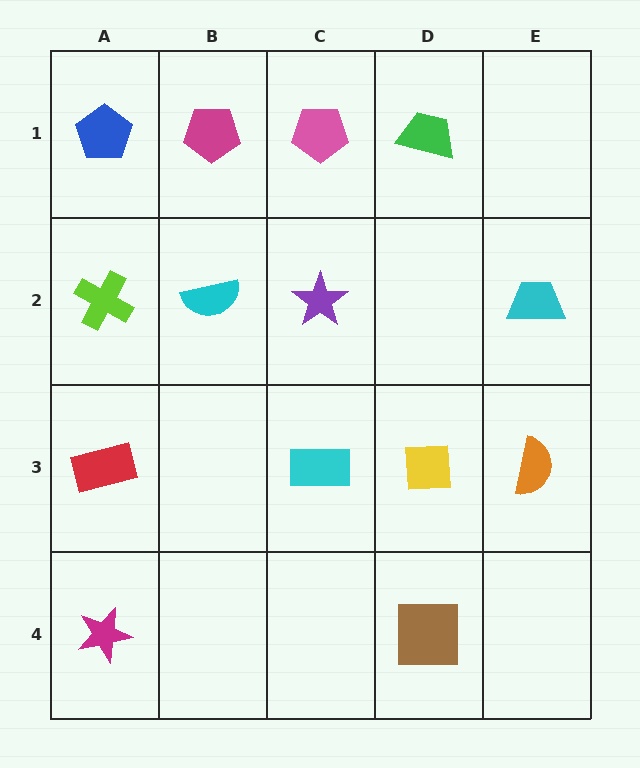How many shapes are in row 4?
2 shapes.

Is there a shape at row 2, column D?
No, that cell is empty.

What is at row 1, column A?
A blue pentagon.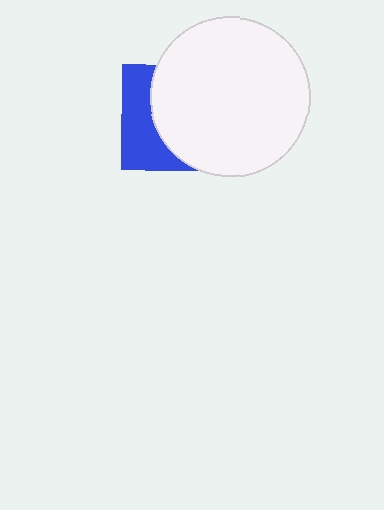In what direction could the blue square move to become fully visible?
The blue square could move left. That would shift it out from behind the white circle entirely.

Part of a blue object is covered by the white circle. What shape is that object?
It is a square.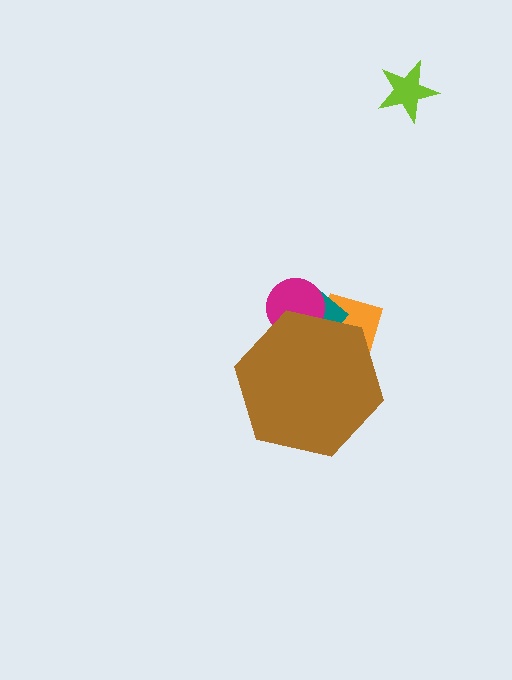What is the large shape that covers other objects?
A brown hexagon.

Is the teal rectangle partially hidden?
Yes, the teal rectangle is partially hidden behind the brown hexagon.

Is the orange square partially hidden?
Yes, the orange square is partially hidden behind the brown hexagon.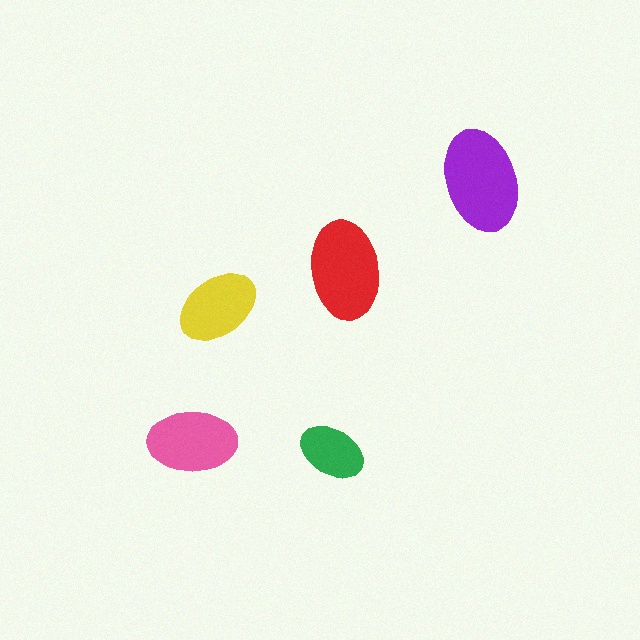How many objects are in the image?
There are 5 objects in the image.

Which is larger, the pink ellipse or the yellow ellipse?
The pink one.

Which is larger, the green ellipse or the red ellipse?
The red one.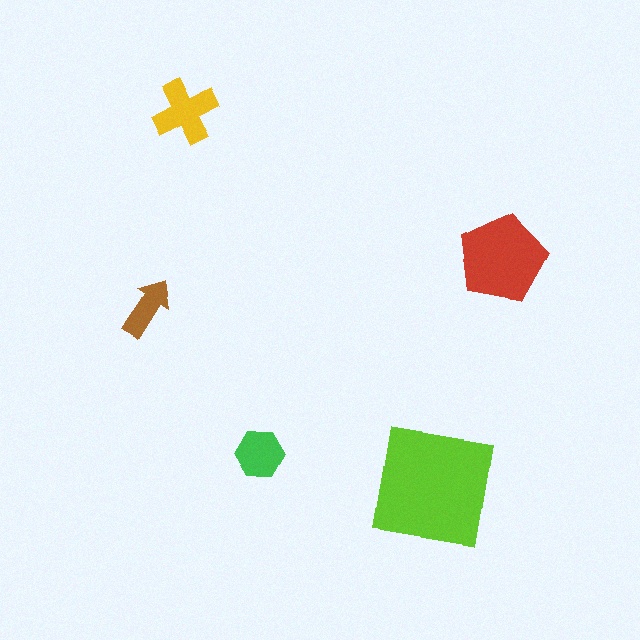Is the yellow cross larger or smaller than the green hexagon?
Larger.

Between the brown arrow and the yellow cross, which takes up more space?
The yellow cross.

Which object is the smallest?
The brown arrow.